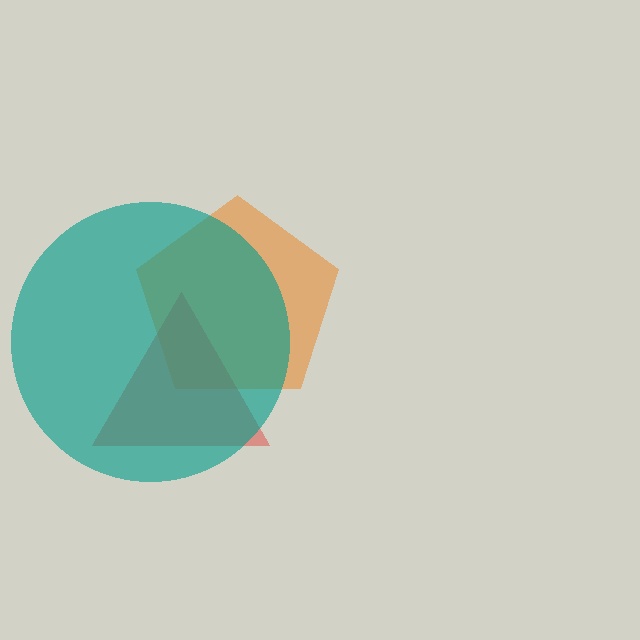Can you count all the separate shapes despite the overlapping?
Yes, there are 3 separate shapes.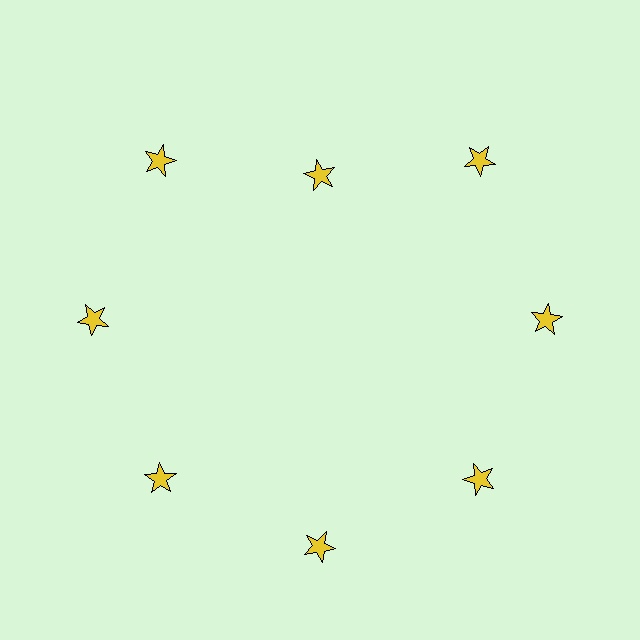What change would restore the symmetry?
The symmetry would be restored by moving it outward, back onto the ring so that all 8 stars sit at equal angles and equal distance from the center.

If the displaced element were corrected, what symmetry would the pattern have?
It would have 8-fold rotational symmetry — the pattern would map onto itself every 45 degrees.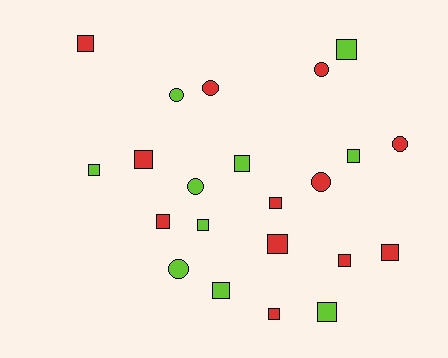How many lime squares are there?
There are 7 lime squares.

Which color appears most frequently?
Red, with 12 objects.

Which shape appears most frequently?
Square, with 15 objects.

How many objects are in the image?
There are 22 objects.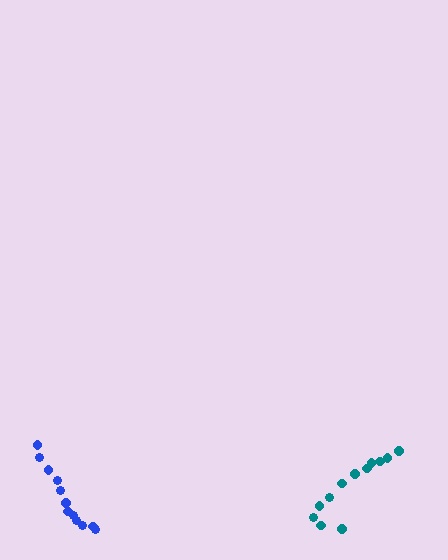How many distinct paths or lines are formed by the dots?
There are 2 distinct paths.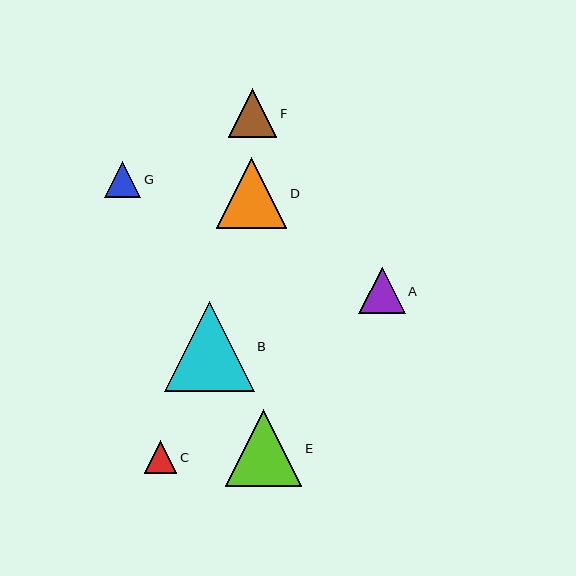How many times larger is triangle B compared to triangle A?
Triangle B is approximately 1.9 times the size of triangle A.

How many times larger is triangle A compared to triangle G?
Triangle A is approximately 1.3 times the size of triangle G.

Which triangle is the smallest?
Triangle C is the smallest with a size of approximately 33 pixels.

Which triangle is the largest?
Triangle B is the largest with a size of approximately 90 pixels.